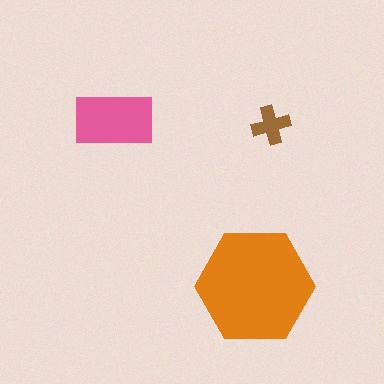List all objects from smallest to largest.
The brown cross, the pink rectangle, the orange hexagon.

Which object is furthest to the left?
The pink rectangle is leftmost.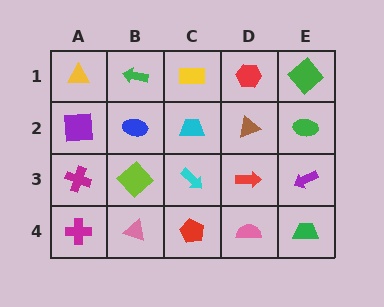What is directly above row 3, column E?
A green ellipse.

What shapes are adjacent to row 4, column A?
A magenta cross (row 3, column A), a pink triangle (row 4, column B).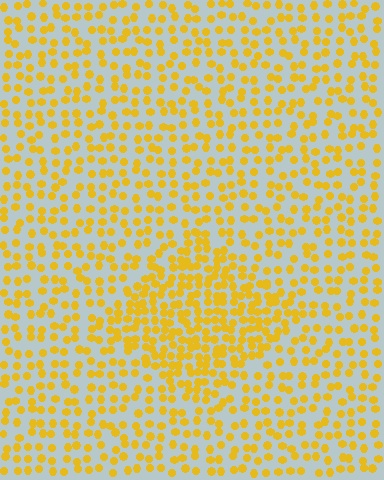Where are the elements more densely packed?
The elements are more densely packed inside the diamond boundary.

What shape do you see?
I see a diamond.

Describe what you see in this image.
The image contains small yellow elements arranged at two different densities. A diamond-shaped region is visible where the elements are more densely packed than the surrounding area.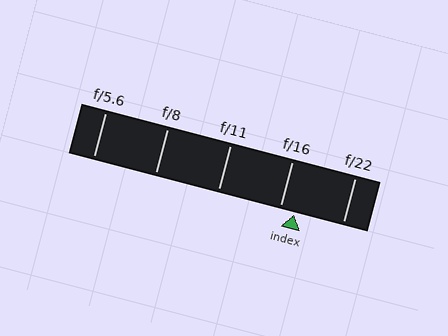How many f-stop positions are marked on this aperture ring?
There are 5 f-stop positions marked.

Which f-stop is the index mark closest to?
The index mark is closest to f/16.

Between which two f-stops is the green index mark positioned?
The index mark is between f/16 and f/22.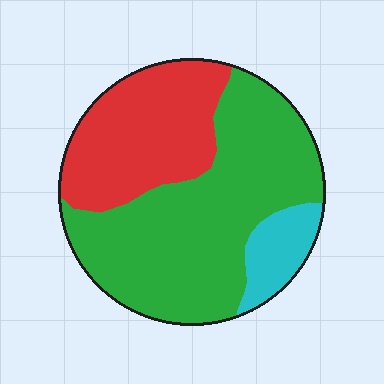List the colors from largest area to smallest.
From largest to smallest: green, red, cyan.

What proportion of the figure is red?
Red covers around 30% of the figure.